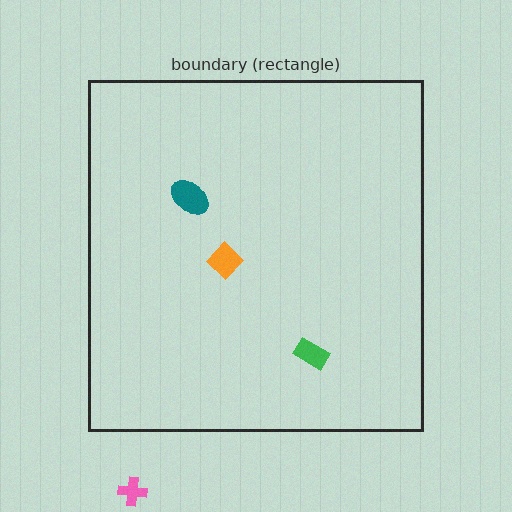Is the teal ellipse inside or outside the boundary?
Inside.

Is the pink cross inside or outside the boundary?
Outside.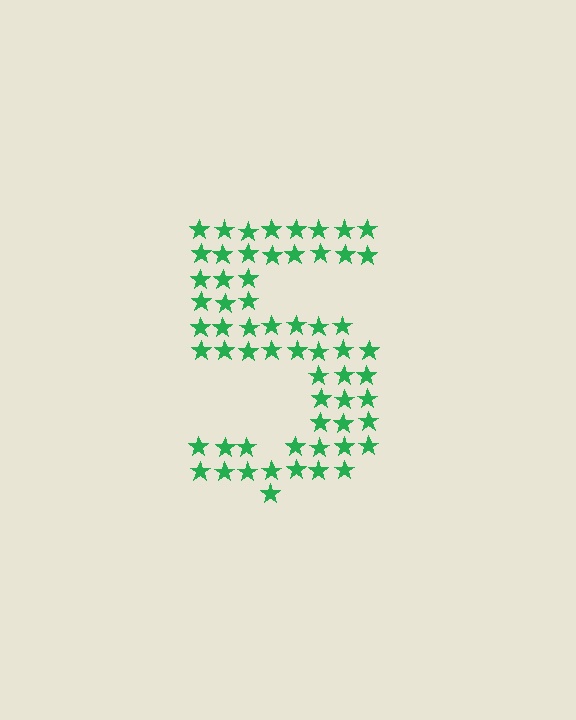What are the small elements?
The small elements are stars.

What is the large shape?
The large shape is the digit 5.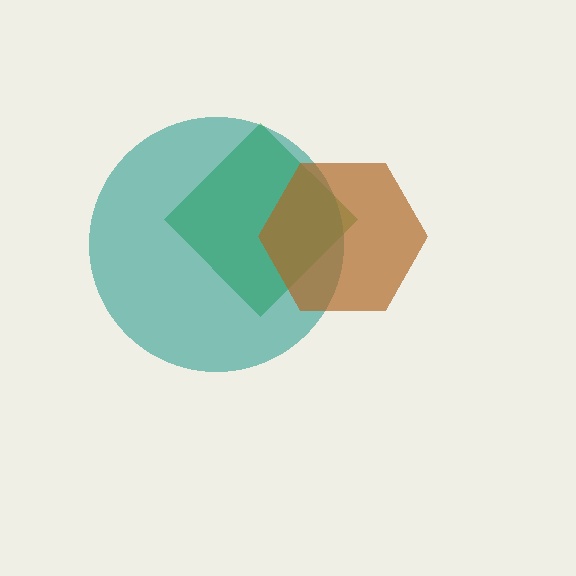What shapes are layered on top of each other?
The layered shapes are: a green diamond, a teal circle, a brown hexagon.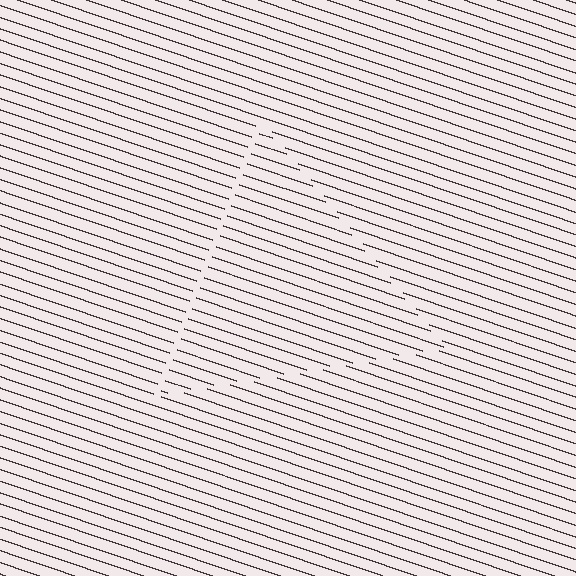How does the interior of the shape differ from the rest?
The interior of the shape contains the same grating, shifted by half a period — the contour is defined by the phase discontinuity where line-ends from the inner and outer gratings abut.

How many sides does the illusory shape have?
3 sides — the line-ends trace a triangle.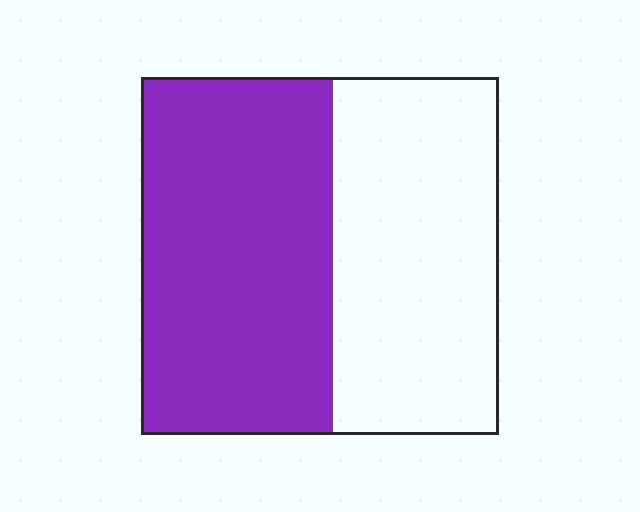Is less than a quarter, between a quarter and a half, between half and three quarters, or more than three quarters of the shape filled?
Between half and three quarters.